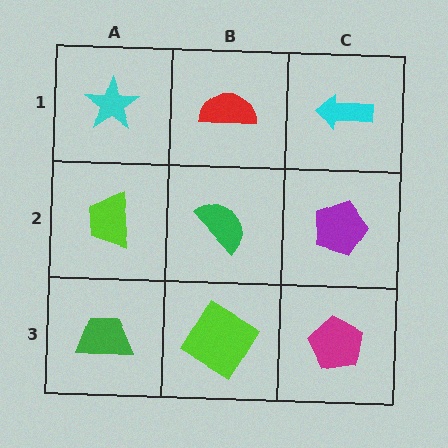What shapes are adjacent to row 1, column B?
A green semicircle (row 2, column B), a cyan star (row 1, column A), a cyan arrow (row 1, column C).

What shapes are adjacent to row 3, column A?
A lime trapezoid (row 2, column A), a lime diamond (row 3, column B).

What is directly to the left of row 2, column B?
A lime trapezoid.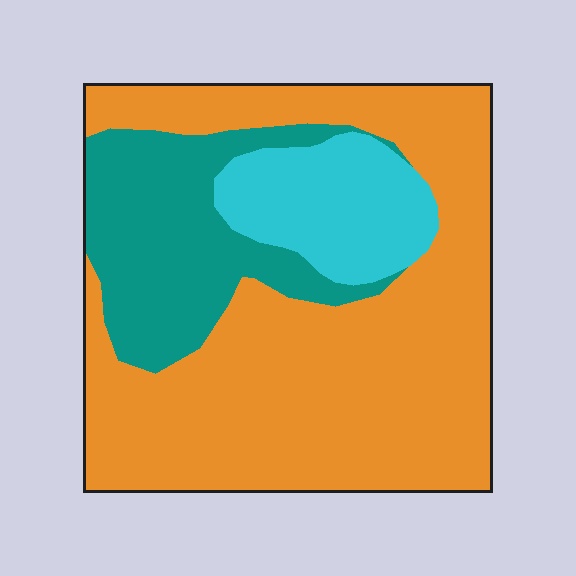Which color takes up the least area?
Cyan, at roughly 15%.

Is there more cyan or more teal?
Teal.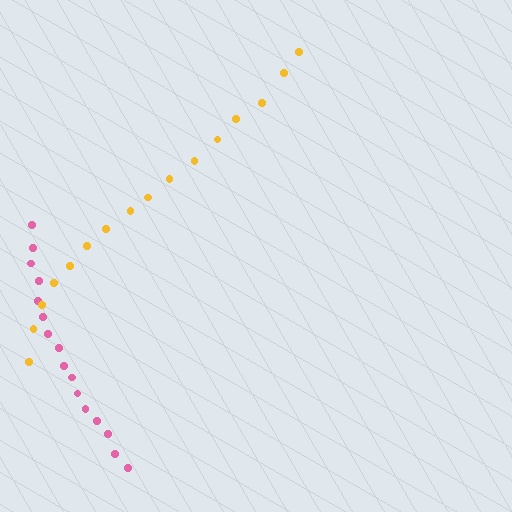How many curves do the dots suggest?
There are 2 distinct paths.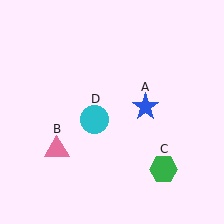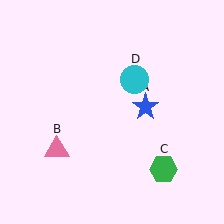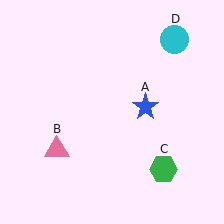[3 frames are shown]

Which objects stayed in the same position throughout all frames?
Blue star (object A) and pink triangle (object B) and green hexagon (object C) remained stationary.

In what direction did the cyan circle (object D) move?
The cyan circle (object D) moved up and to the right.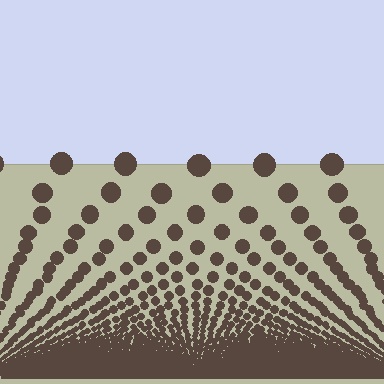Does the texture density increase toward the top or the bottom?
Density increases toward the bottom.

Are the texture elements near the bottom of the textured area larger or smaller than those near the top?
Smaller. The gradient is inverted — elements near the bottom are smaller and denser.